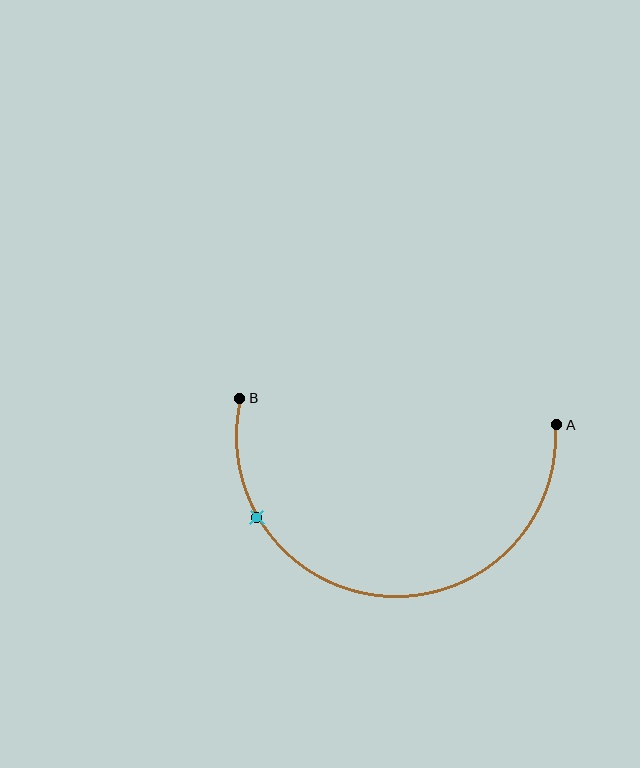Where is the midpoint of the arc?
The arc midpoint is the point on the curve farthest from the straight line joining A and B. It sits below that line.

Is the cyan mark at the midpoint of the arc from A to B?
No. The cyan mark lies on the arc but is closer to endpoint B. The arc midpoint would be at the point on the curve equidistant along the arc from both A and B.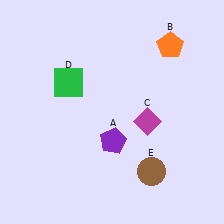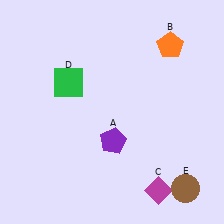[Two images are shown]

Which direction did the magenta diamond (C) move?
The magenta diamond (C) moved down.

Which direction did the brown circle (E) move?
The brown circle (E) moved right.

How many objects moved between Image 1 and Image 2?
2 objects moved between the two images.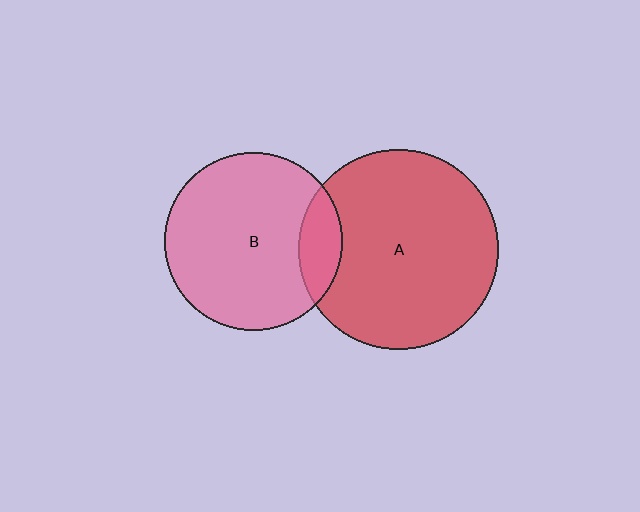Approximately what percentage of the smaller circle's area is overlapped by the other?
Approximately 15%.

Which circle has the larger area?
Circle A (red).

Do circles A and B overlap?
Yes.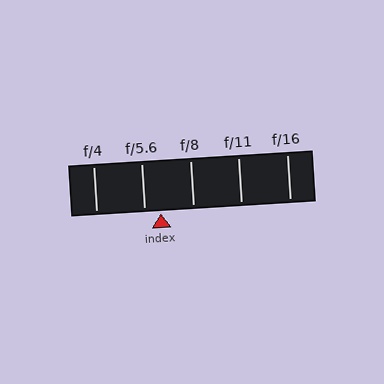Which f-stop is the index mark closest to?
The index mark is closest to f/5.6.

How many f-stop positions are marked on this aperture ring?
There are 5 f-stop positions marked.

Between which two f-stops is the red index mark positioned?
The index mark is between f/5.6 and f/8.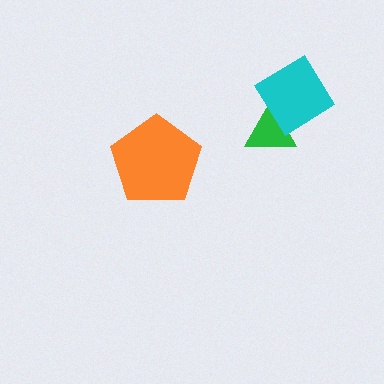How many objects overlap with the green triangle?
1 object overlaps with the green triangle.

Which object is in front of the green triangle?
The cyan diamond is in front of the green triangle.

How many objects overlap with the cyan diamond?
1 object overlaps with the cyan diamond.